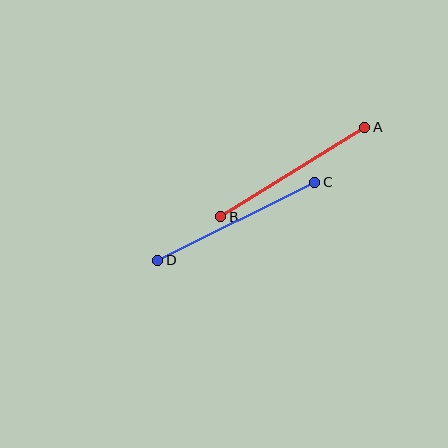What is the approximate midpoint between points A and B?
The midpoint is at approximately (293, 172) pixels.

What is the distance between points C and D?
The distance is approximately 175 pixels.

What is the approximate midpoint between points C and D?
The midpoint is at approximately (236, 221) pixels.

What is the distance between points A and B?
The distance is approximately 169 pixels.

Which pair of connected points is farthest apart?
Points C and D are farthest apart.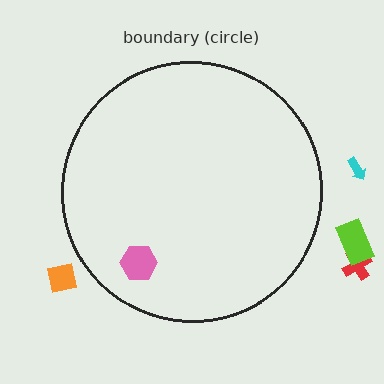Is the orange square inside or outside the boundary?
Outside.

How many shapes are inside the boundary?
1 inside, 4 outside.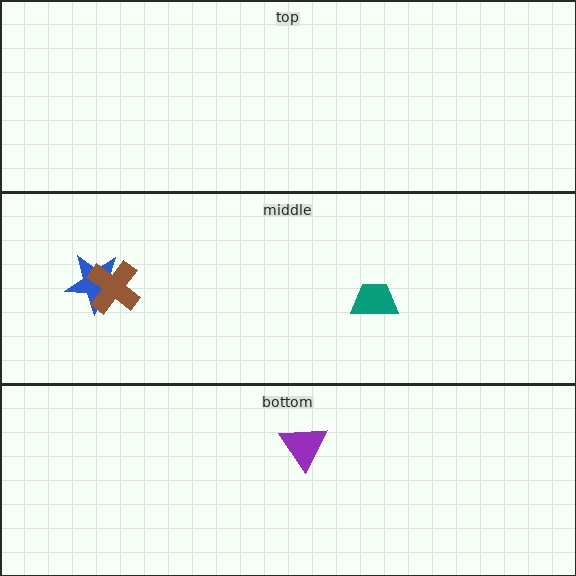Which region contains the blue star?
The middle region.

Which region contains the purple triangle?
The bottom region.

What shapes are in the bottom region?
The purple triangle.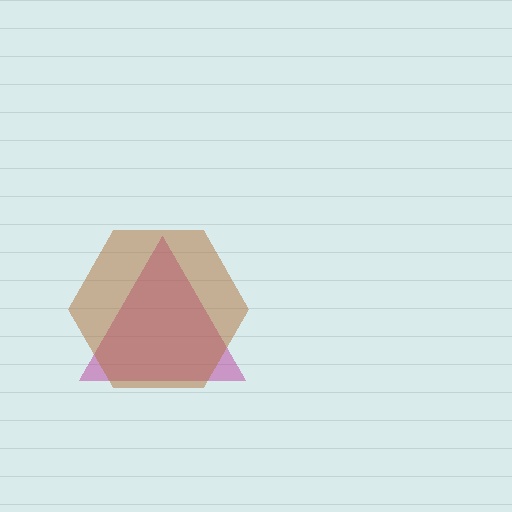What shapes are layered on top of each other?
The layered shapes are: a magenta triangle, a brown hexagon.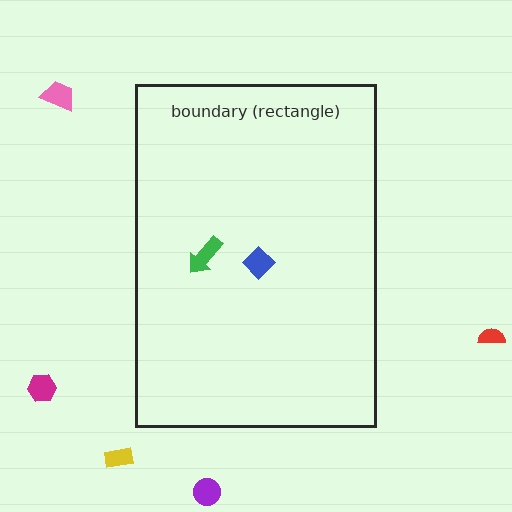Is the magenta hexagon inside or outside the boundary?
Outside.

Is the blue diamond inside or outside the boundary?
Inside.